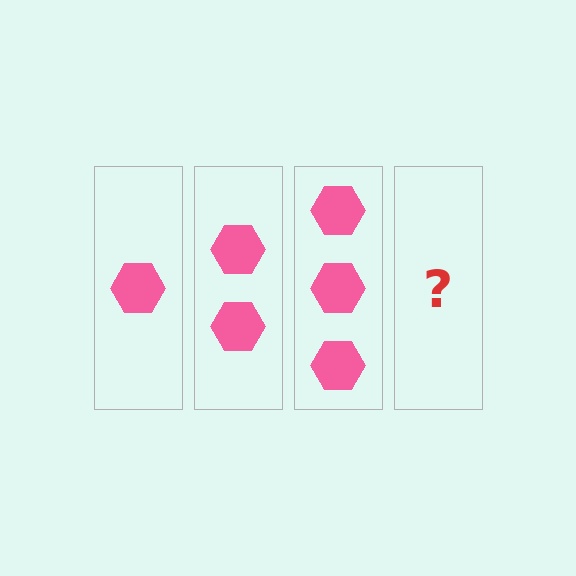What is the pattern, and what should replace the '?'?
The pattern is that each step adds one more hexagon. The '?' should be 4 hexagons.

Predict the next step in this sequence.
The next step is 4 hexagons.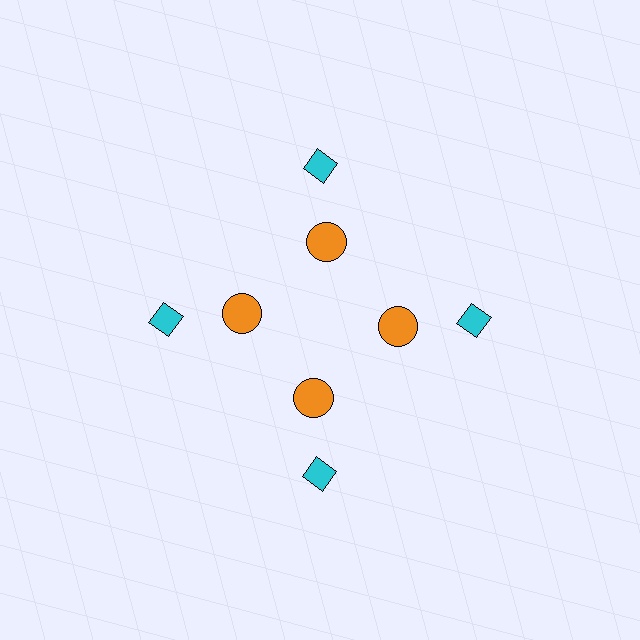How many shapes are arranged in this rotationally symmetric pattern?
There are 8 shapes, arranged in 4 groups of 2.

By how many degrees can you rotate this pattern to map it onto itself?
The pattern maps onto itself every 90 degrees of rotation.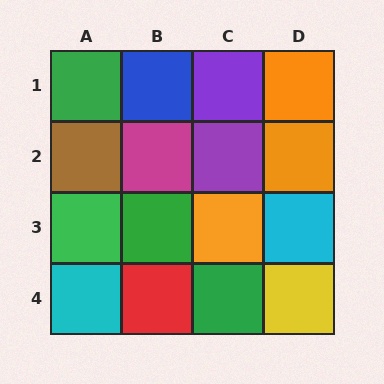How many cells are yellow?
1 cell is yellow.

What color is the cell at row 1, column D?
Orange.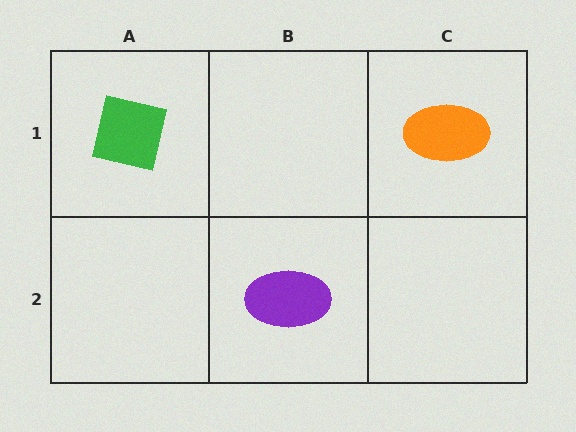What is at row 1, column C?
An orange ellipse.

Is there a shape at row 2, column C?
No, that cell is empty.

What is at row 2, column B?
A purple ellipse.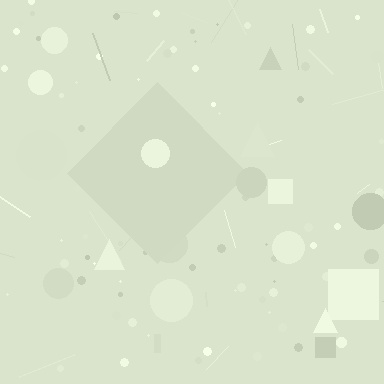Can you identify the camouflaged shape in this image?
The camouflaged shape is a diamond.